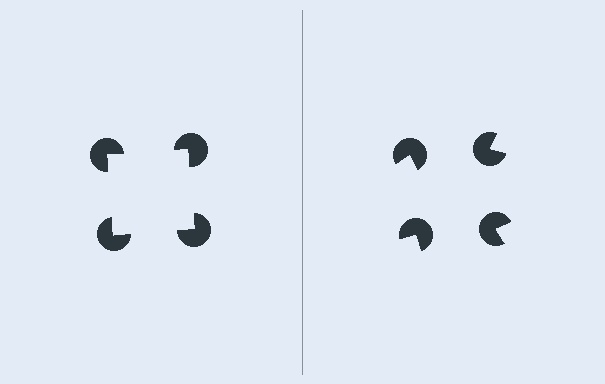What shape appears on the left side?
An illusory square.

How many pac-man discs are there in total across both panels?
8 — 4 on each side.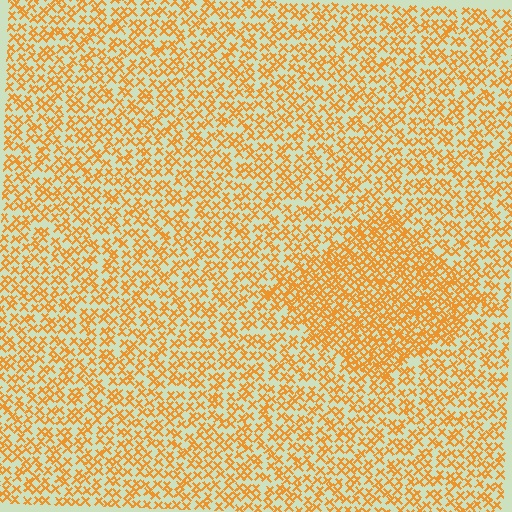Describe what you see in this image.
The image contains small orange elements arranged at two different densities. A diamond-shaped region is visible where the elements are more densely packed than the surrounding area.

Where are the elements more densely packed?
The elements are more densely packed inside the diamond boundary.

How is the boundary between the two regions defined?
The boundary is defined by a change in element density (approximately 1.8x ratio). All elements are the same color, size, and shape.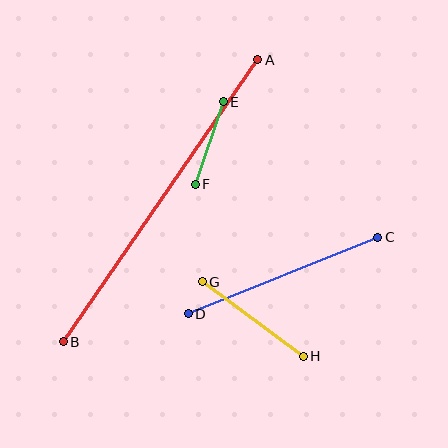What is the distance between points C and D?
The distance is approximately 204 pixels.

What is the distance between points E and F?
The distance is approximately 87 pixels.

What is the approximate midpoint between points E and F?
The midpoint is at approximately (209, 143) pixels.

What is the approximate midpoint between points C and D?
The midpoint is at approximately (283, 275) pixels.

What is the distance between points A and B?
The distance is approximately 343 pixels.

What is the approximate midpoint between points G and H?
The midpoint is at approximately (253, 319) pixels.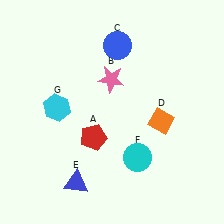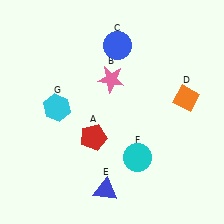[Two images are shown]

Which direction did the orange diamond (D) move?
The orange diamond (D) moved right.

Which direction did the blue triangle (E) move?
The blue triangle (E) moved right.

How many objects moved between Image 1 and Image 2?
2 objects moved between the two images.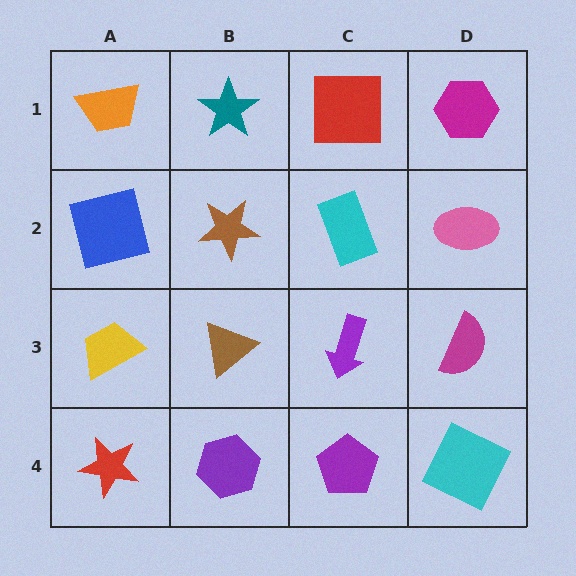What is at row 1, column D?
A magenta hexagon.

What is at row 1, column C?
A red square.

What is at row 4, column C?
A purple pentagon.